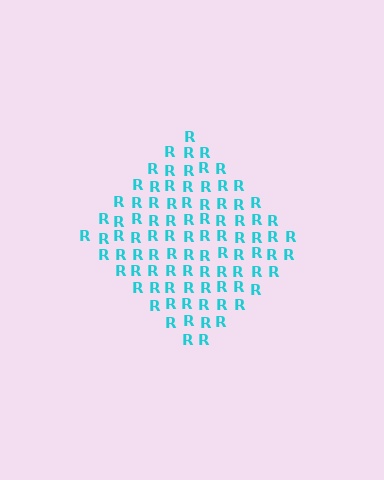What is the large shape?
The large shape is a diamond.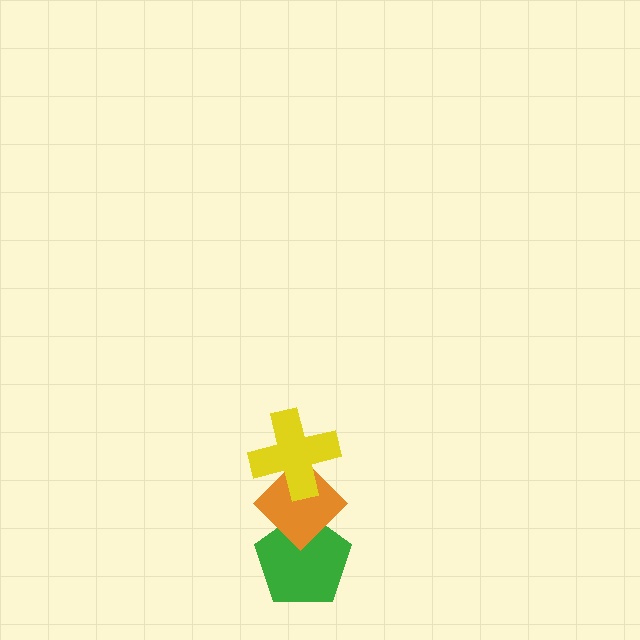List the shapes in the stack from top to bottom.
From top to bottom: the yellow cross, the orange diamond, the green pentagon.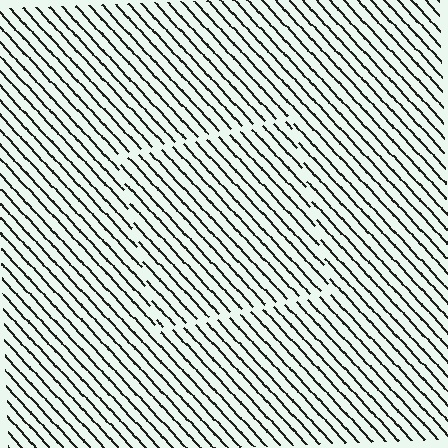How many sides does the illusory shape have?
4 sides — the line-ends trace a square.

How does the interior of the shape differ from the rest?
The interior of the shape contains the same grating, shifted by half a period — the contour is defined by the phase discontinuity where line-ends from the inner and outer gratings abut.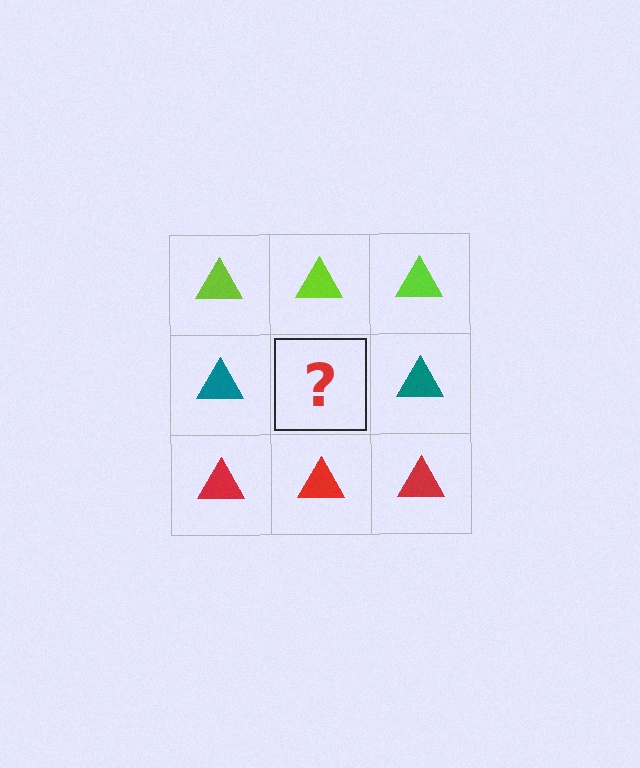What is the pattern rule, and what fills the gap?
The rule is that each row has a consistent color. The gap should be filled with a teal triangle.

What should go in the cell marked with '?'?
The missing cell should contain a teal triangle.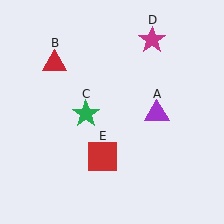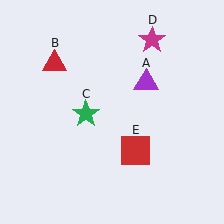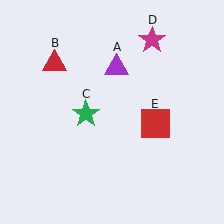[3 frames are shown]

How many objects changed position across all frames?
2 objects changed position: purple triangle (object A), red square (object E).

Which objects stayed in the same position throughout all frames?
Red triangle (object B) and green star (object C) and magenta star (object D) remained stationary.